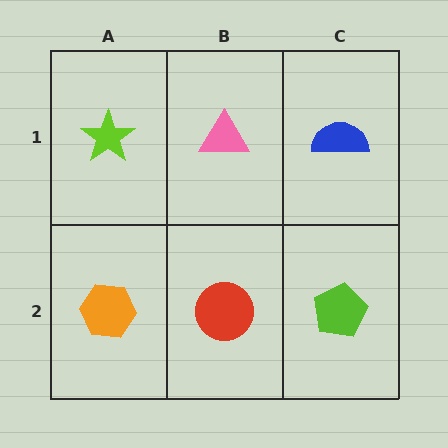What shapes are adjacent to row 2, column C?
A blue semicircle (row 1, column C), a red circle (row 2, column B).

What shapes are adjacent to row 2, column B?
A pink triangle (row 1, column B), an orange hexagon (row 2, column A), a lime pentagon (row 2, column C).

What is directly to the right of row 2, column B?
A lime pentagon.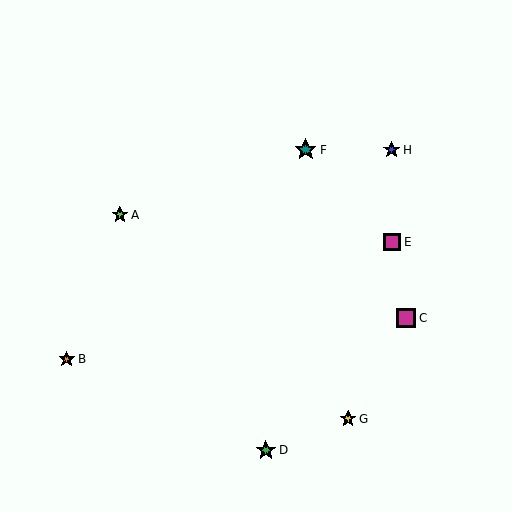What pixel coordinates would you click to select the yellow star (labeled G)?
Click at (348, 419) to select the yellow star G.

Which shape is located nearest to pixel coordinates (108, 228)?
The lime star (labeled A) at (120, 215) is nearest to that location.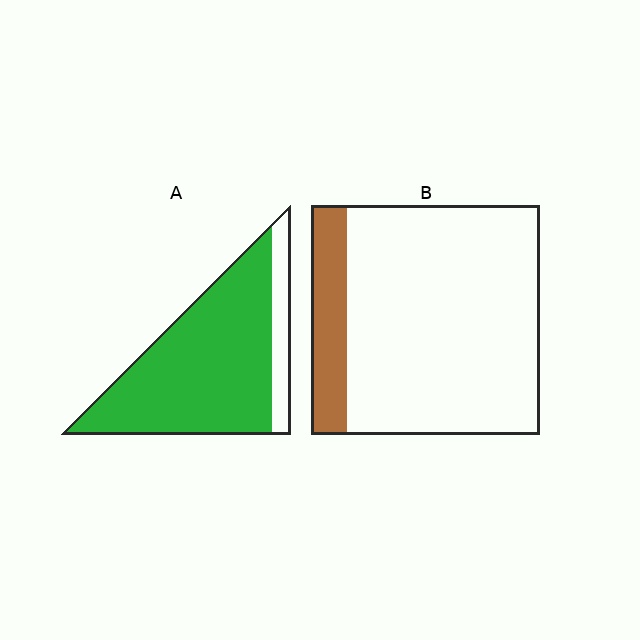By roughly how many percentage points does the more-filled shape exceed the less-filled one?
By roughly 70 percentage points (A over B).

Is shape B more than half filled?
No.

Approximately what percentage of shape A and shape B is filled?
A is approximately 85% and B is approximately 15%.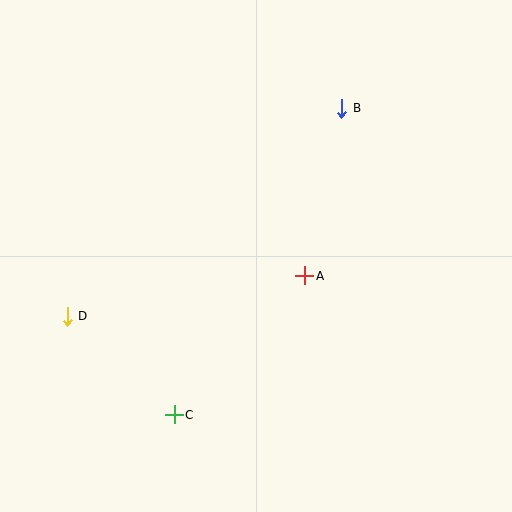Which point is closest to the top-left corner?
Point D is closest to the top-left corner.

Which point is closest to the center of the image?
Point A at (305, 276) is closest to the center.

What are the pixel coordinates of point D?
Point D is at (67, 316).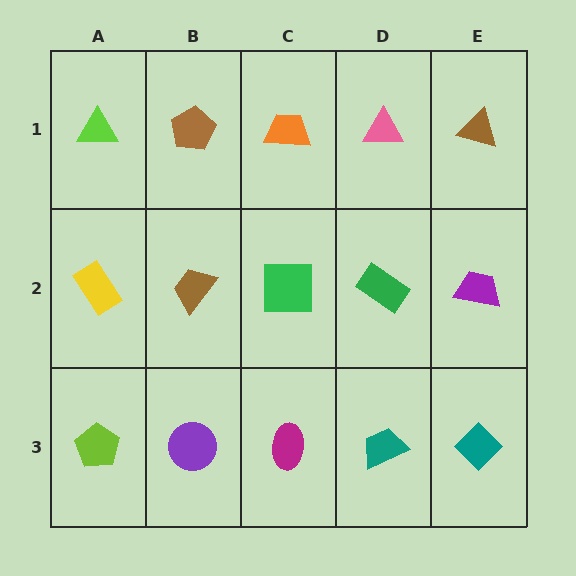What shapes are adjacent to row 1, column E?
A purple trapezoid (row 2, column E), a pink triangle (row 1, column D).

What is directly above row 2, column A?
A lime triangle.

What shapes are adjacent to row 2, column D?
A pink triangle (row 1, column D), a teal trapezoid (row 3, column D), a green square (row 2, column C), a purple trapezoid (row 2, column E).